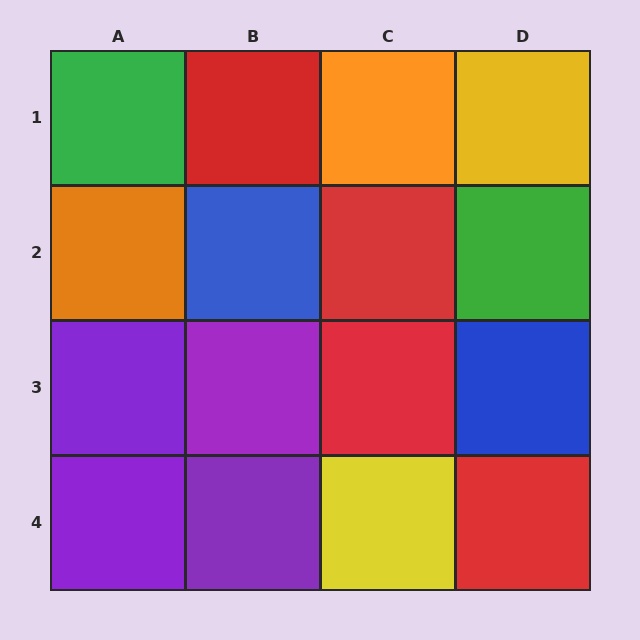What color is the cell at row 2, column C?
Red.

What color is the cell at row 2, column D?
Green.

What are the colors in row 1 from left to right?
Green, red, orange, yellow.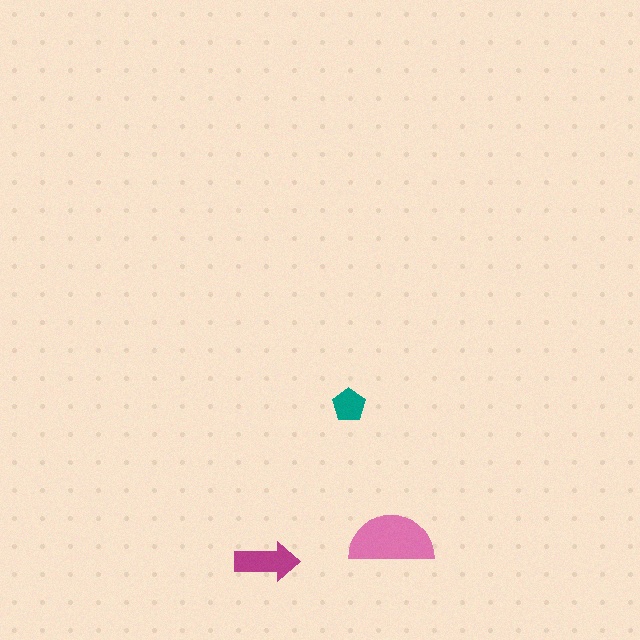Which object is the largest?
The pink semicircle.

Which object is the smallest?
The teal pentagon.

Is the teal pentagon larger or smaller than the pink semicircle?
Smaller.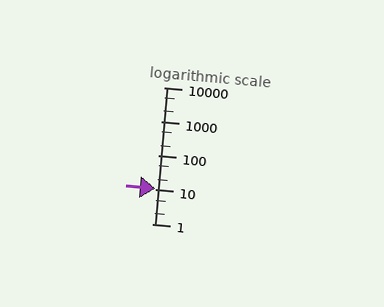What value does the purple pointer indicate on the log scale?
The pointer indicates approximately 11.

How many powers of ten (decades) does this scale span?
The scale spans 4 decades, from 1 to 10000.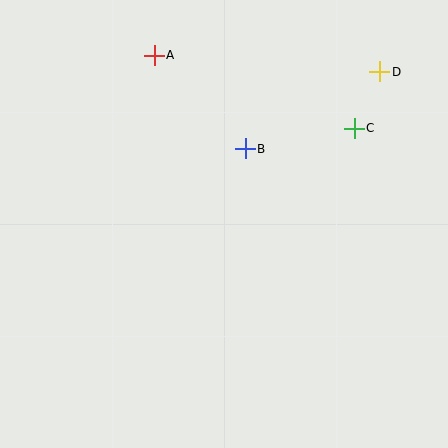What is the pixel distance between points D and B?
The distance between D and B is 155 pixels.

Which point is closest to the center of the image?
Point B at (245, 149) is closest to the center.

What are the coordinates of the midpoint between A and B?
The midpoint between A and B is at (200, 102).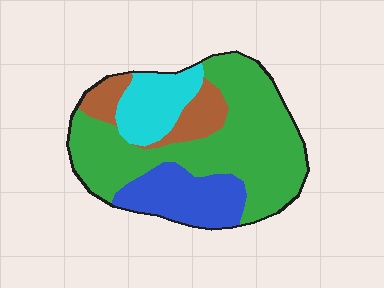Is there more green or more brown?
Green.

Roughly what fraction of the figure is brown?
Brown takes up about one eighth (1/8) of the figure.